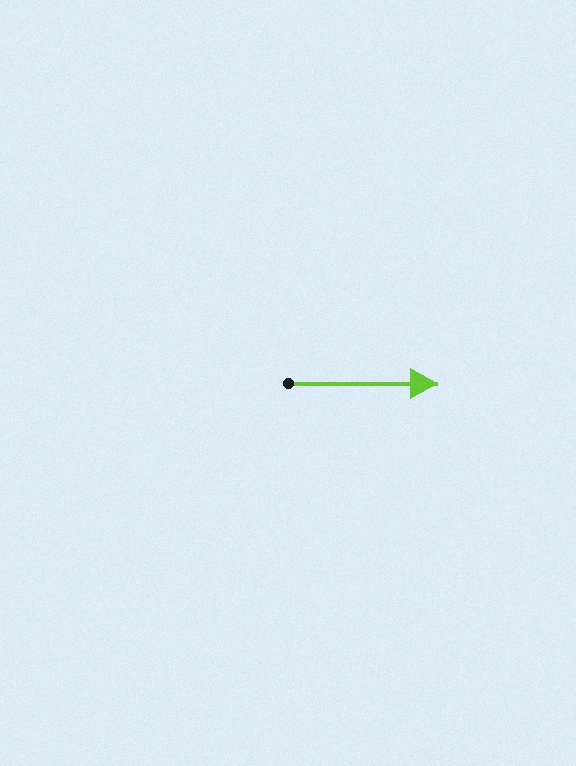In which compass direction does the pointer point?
East.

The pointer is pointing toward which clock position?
Roughly 3 o'clock.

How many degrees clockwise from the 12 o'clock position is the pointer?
Approximately 90 degrees.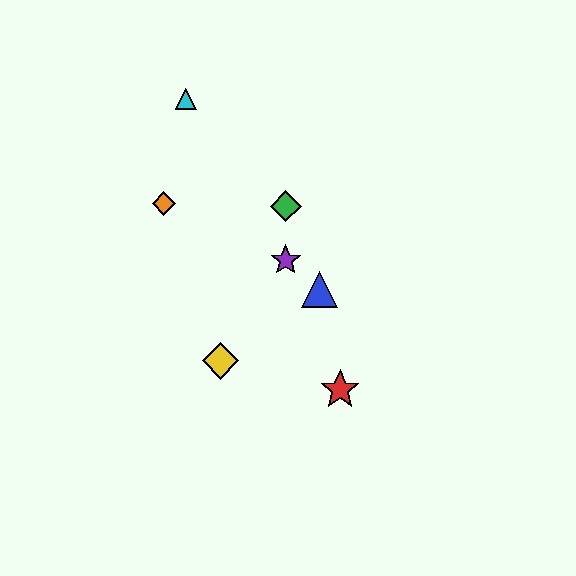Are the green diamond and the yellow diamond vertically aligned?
No, the green diamond is at x≈286 and the yellow diamond is at x≈221.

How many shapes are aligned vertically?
2 shapes (the green diamond, the purple star) are aligned vertically.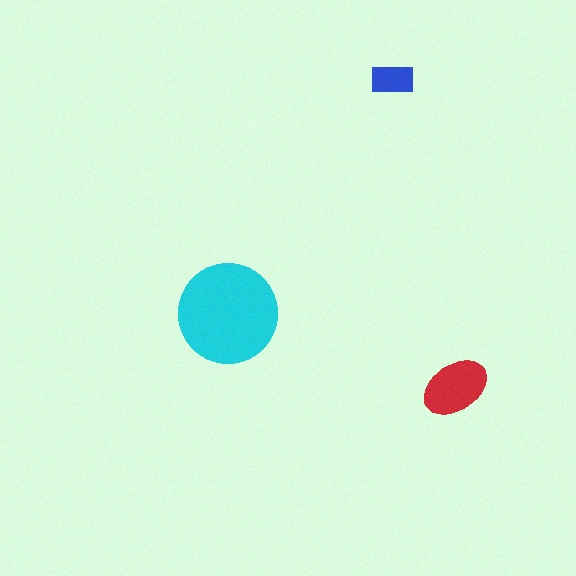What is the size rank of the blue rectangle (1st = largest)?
3rd.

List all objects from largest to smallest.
The cyan circle, the red ellipse, the blue rectangle.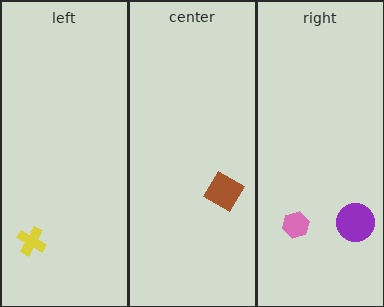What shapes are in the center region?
The brown diamond.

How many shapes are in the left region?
1.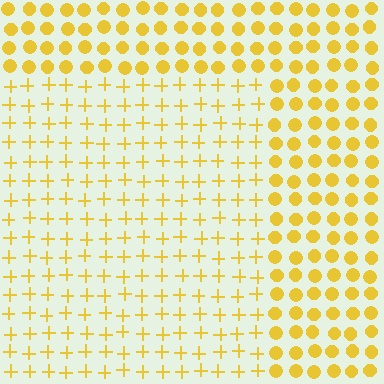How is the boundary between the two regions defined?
The boundary is defined by a change in element shape: plus signs inside vs. circles outside. All elements share the same color and spacing.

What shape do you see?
I see a rectangle.